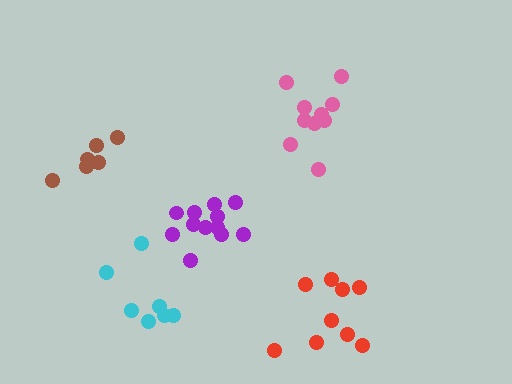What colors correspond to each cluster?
The clusters are colored: brown, pink, cyan, purple, red.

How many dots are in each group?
Group 1: 6 dots, Group 2: 10 dots, Group 3: 7 dots, Group 4: 12 dots, Group 5: 9 dots (44 total).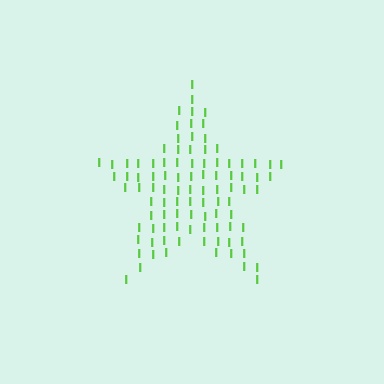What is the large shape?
The large shape is a star.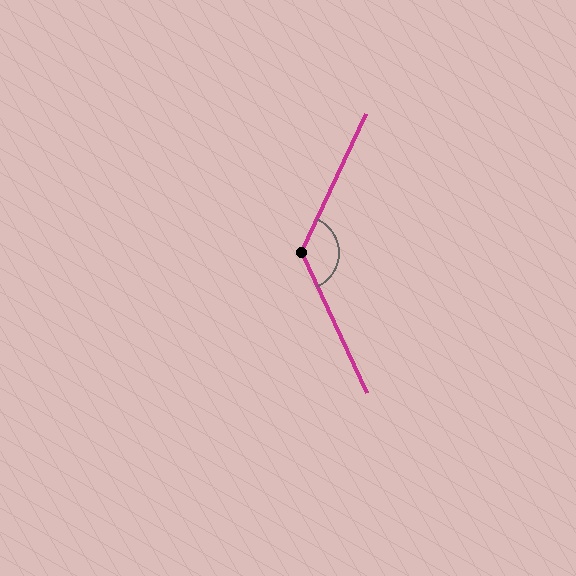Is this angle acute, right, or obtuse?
It is obtuse.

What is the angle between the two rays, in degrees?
Approximately 130 degrees.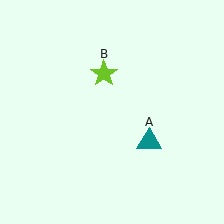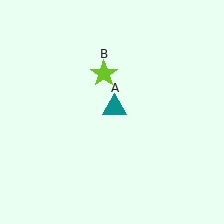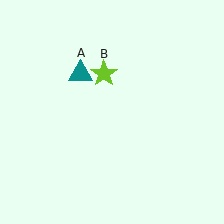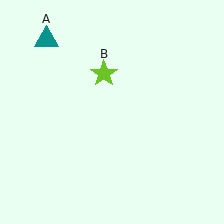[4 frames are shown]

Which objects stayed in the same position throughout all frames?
Lime star (object B) remained stationary.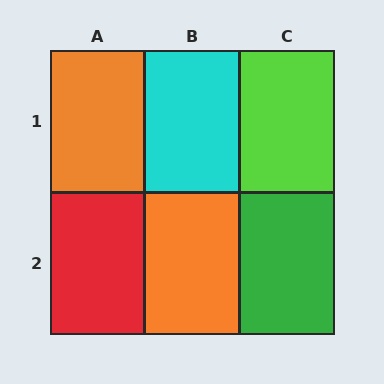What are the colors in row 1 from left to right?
Orange, cyan, lime.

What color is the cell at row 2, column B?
Orange.